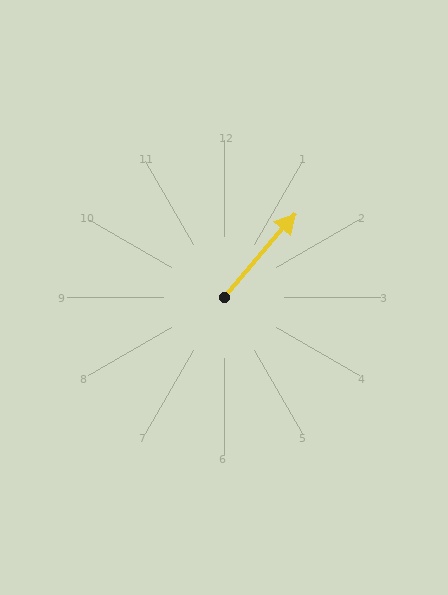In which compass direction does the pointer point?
Northeast.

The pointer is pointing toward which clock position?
Roughly 1 o'clock.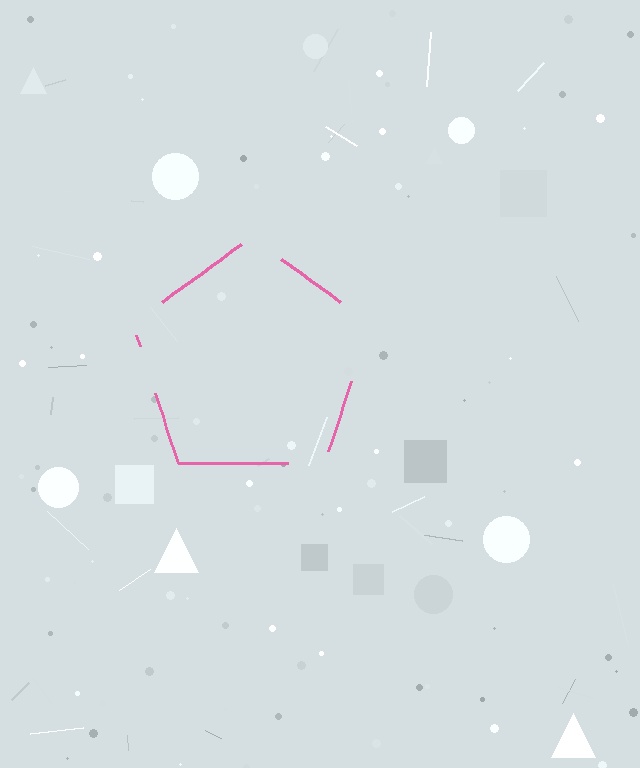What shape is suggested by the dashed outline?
The dashed outline suggests a pentagon.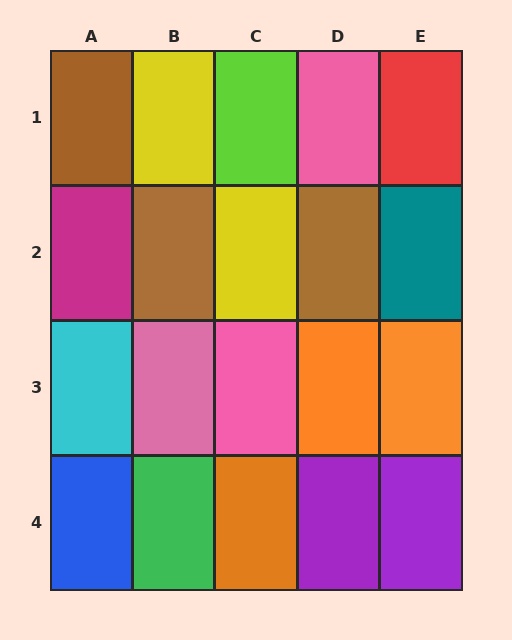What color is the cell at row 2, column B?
Brown.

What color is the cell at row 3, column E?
Orange.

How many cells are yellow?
2 cells are yellow.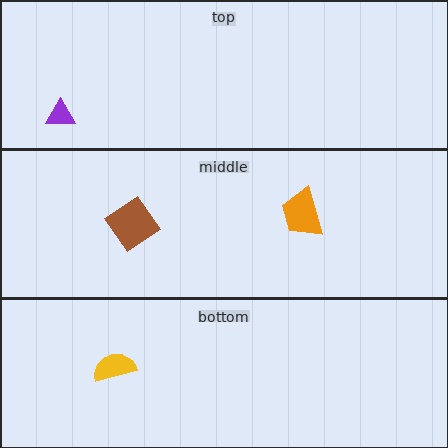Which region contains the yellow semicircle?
The bottom region.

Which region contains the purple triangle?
The top region.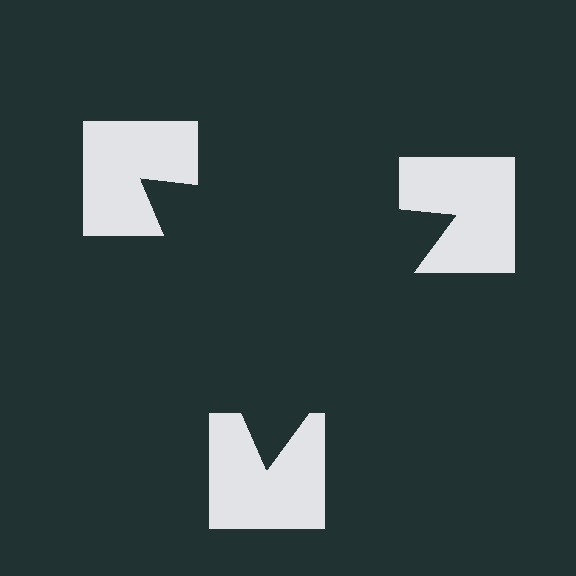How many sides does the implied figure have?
3 sides.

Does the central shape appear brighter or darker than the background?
It typically appears slightly darker than the background, even though no actual brightness change is drawn.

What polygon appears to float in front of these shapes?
An illusory triangle — its edges are inferred from the aligned wedge cuts in the notched squares, not physically drawn.